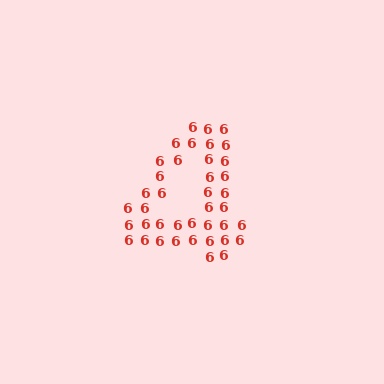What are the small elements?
The small elements are digit 6's.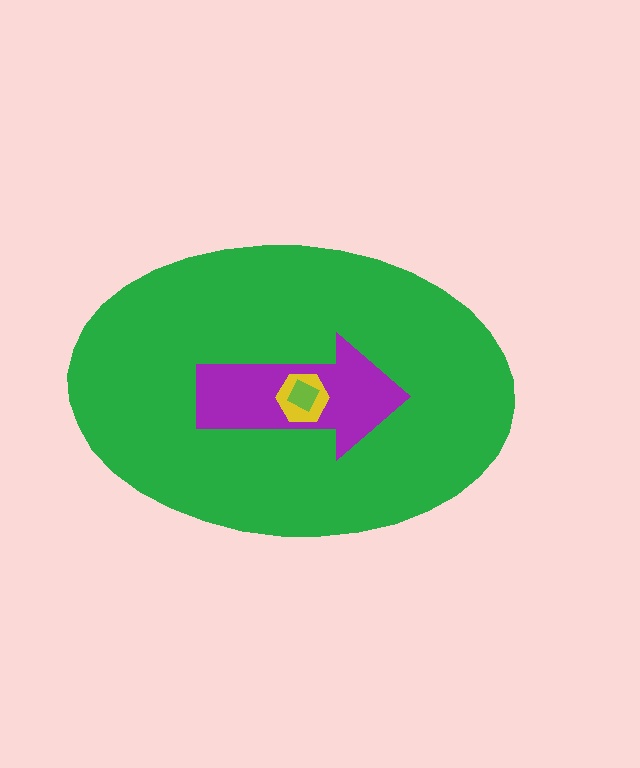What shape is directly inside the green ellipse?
The purple arrow.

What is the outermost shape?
The green ellipse.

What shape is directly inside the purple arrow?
The yellow hexagon.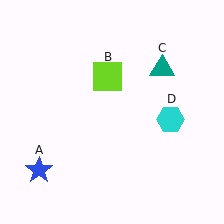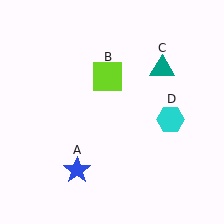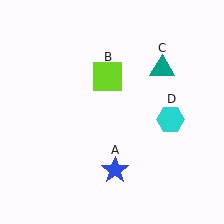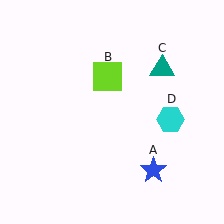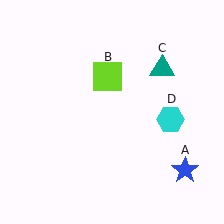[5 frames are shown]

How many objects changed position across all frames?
1 object changed position: blue star (object A).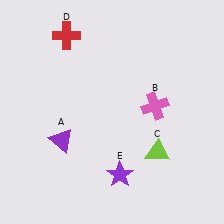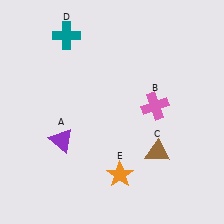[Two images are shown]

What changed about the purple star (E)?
In Image 1, E is purple. In Image 2, it changed to orange.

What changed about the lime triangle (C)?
In Image 1, C is lime. In Image 2, it changed to brown.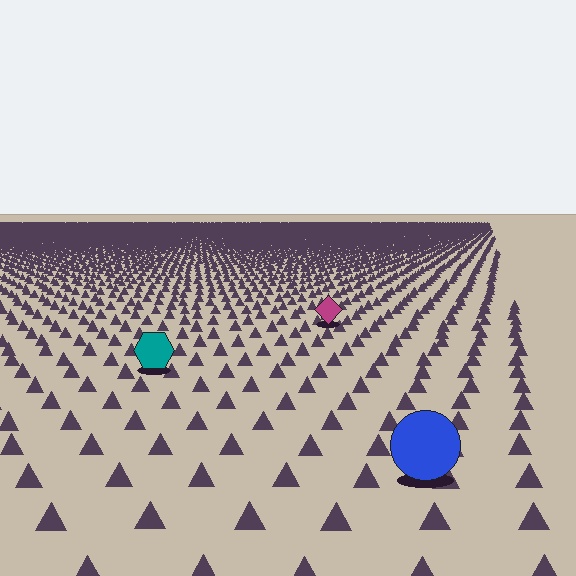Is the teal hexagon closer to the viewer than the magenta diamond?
Yes. The teal hexagon is closer — you can tell from the texture gradient: the ground texture is coarser near it.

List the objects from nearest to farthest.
From nearest to farthest: the blue circle, the teal hexagon, the magenta diamond.